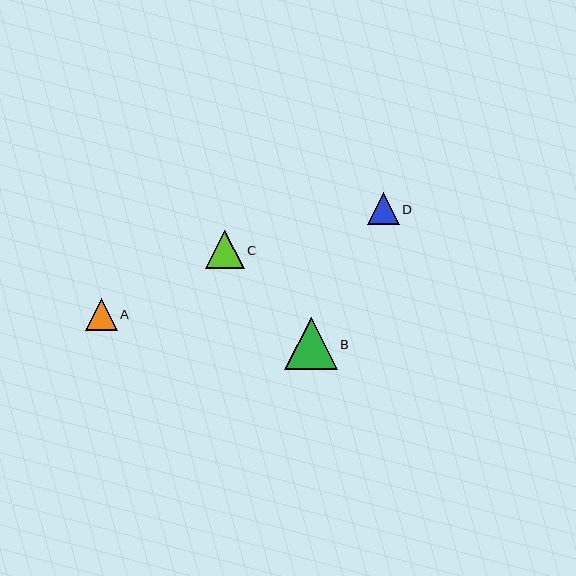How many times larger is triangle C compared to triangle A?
Triangle C is approximately 1.2 times the size of triangle A.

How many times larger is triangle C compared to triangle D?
Triangle C is approximately 1.2 times the size of triangle D.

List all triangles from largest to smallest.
From largest to smallest: B, C, D, A.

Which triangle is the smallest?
Triangle A is the smallest with a size of approximately 31 pixels.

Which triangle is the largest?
Triangle B is the largest with a size of approximately 52 pixels.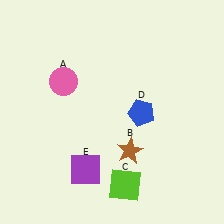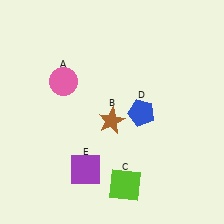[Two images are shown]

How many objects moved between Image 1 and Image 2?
1 object moved between the two images.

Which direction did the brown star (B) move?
The brown star (B) moved up.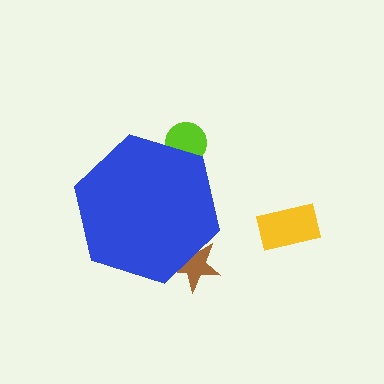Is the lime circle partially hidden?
Yes, the lime circle is partially hidden behind the blue hexagon.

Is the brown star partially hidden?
Yes, the brown star is partially hidden behind the blue hexagon.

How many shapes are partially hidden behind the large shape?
2 shapes are partially hidden.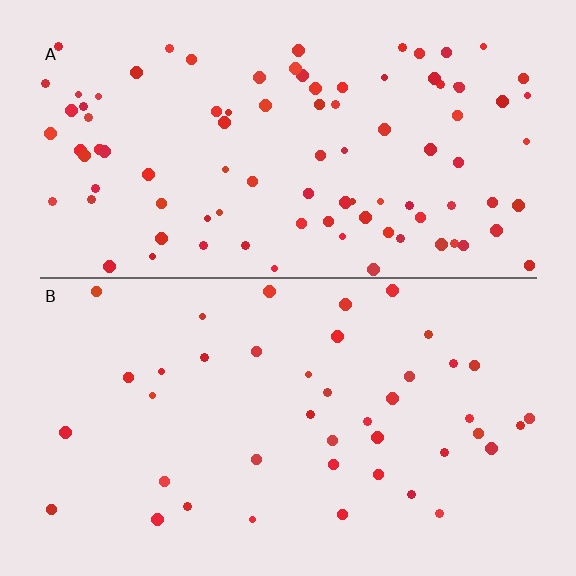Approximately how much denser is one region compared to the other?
Approximately 2.2× — region A over region B.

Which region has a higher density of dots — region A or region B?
A (the top).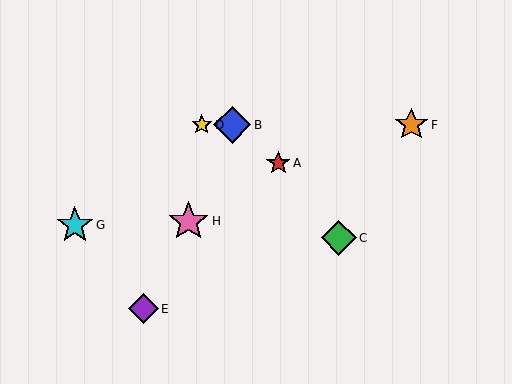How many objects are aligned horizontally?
3 objects (B, D, F) are aligned horizontally.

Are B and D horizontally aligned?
Yes, both are at y≈125.